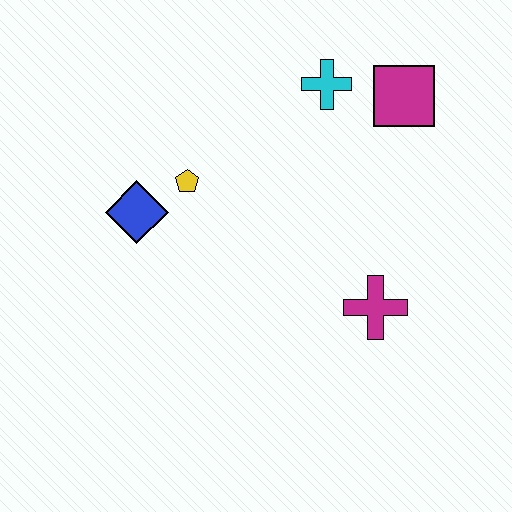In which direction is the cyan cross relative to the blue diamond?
The cyan cross is to the right of the blue diamond.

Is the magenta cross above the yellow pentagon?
No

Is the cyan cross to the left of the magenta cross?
Yes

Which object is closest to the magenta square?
The cyan cross is closest to the magenta square.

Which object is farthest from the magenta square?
The blue diamond is farthest from the magenta square.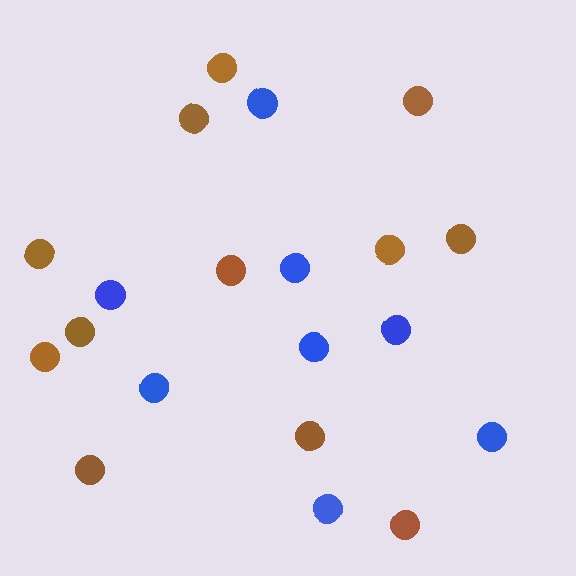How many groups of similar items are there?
There are 2 groups: one group of blue circles (8) and one group of brown circles (12).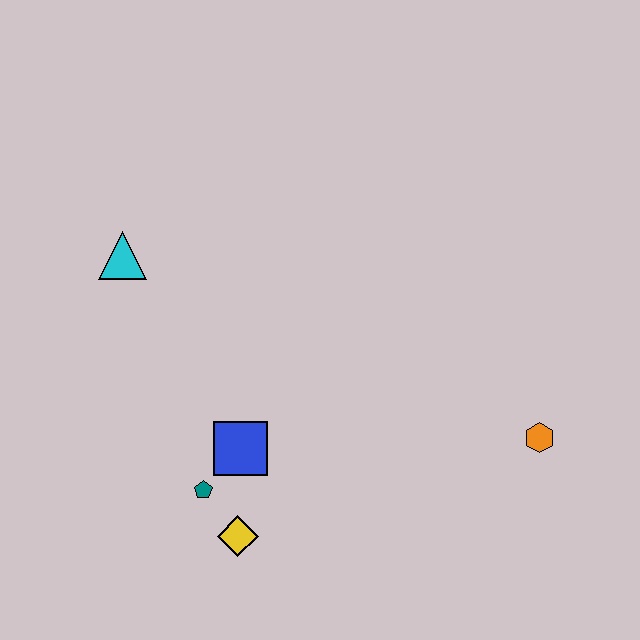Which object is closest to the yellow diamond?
The teal pentagon is closest to the yellow diamond.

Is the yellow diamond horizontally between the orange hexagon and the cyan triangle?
Yes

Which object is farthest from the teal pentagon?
The orange hexagon is farthest from the teal pentagon.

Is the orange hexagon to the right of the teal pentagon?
Yes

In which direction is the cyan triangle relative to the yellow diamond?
The cyan triangle is above the yellow diamond.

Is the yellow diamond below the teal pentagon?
Yes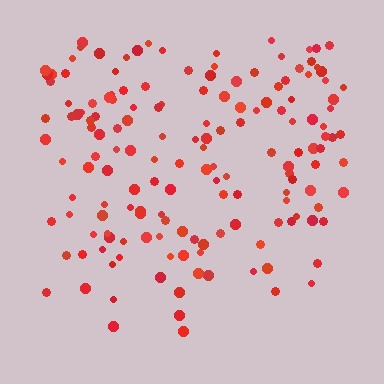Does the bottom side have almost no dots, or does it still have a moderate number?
Still a moderate number, just noticeably fewer than the top.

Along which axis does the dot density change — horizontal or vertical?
Vertical.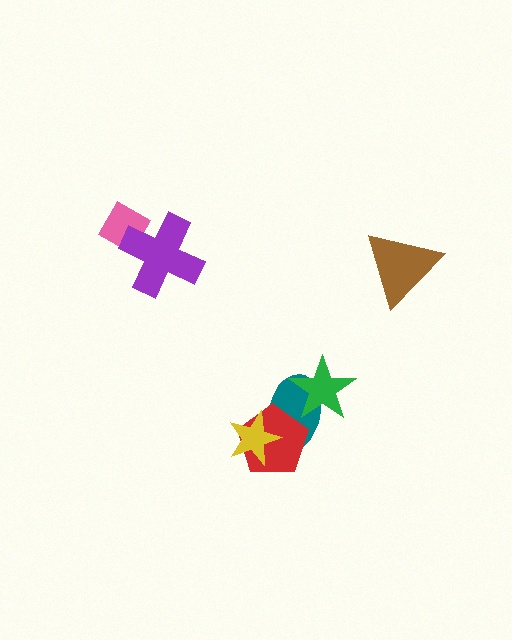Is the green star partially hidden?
No, no other shape covers it.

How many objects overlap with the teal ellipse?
3 objects overlap with the teal ellipse.